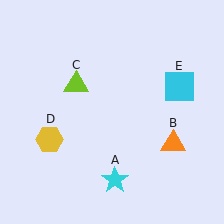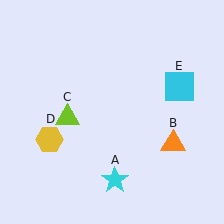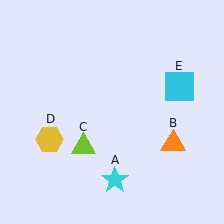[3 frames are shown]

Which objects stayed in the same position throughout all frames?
Cyan star (object A) and orange triangle (object B) and yellow hexagon (object D) and cyan square (object E) remained stationary.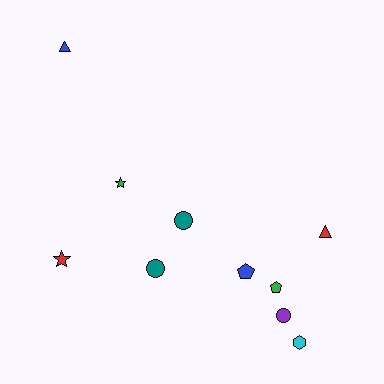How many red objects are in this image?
There are 2 red objects.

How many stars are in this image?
There are 2 stars.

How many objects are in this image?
There are 10 objects.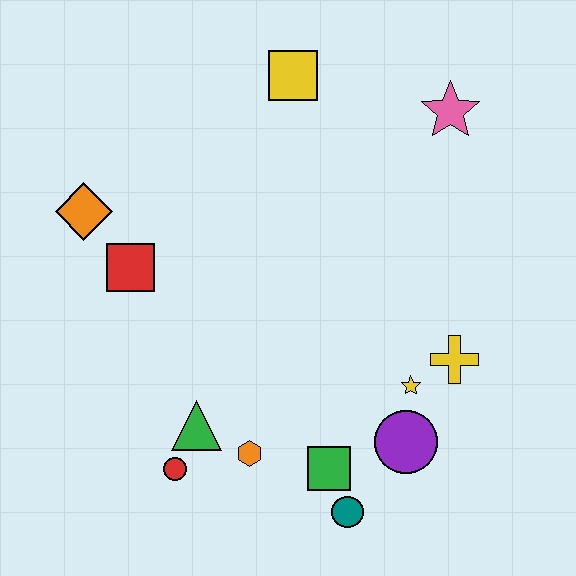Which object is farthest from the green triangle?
The pink star is farthest from the green triangle.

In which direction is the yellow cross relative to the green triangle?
The yellow cross is to the right of the green triangle.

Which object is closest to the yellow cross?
The yellow star is closest to the yellow cross.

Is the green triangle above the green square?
Yes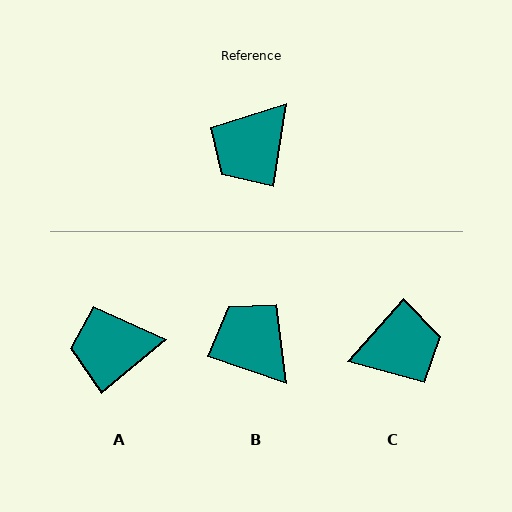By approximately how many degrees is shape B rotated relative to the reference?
Approximately 100 degrees clockwise.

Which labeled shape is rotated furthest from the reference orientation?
C, about 147 degrees away.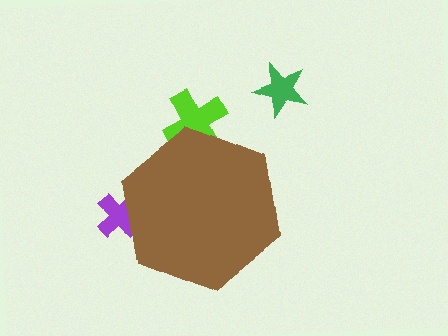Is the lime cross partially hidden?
Yes, the lime cross is partially hidden behind the brown hexagon.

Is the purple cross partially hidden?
Yes, the purple cross is partially hidden behind the brown hexagon.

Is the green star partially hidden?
No, the green star is fully visible.